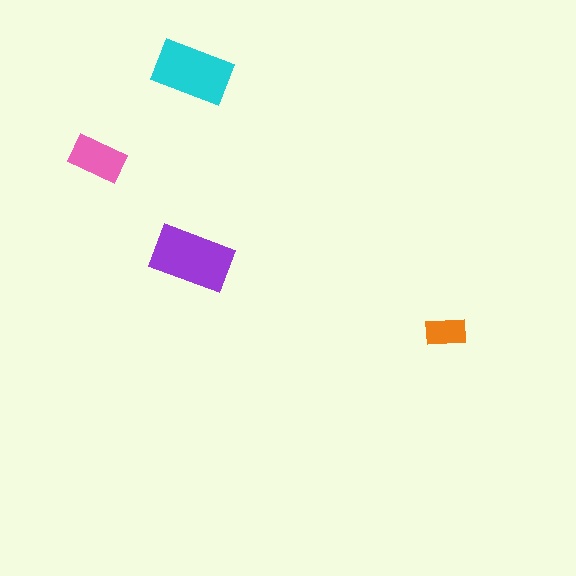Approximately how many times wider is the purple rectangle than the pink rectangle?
About 1.5 times wider.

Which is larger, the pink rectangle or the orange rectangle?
The pink one.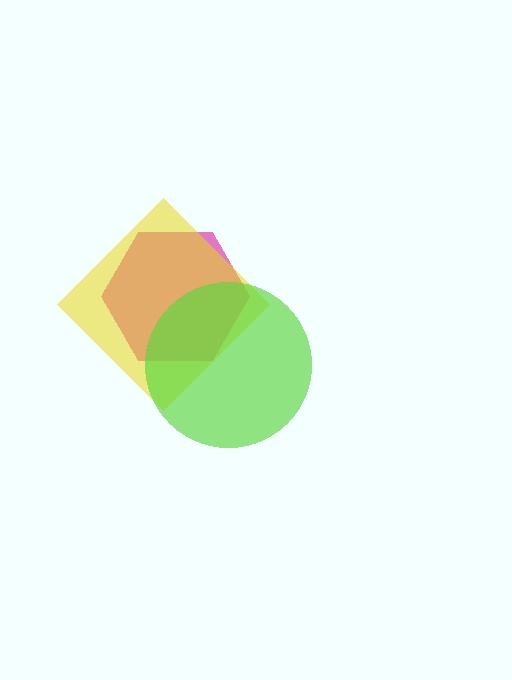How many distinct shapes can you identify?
There are 3 distinct shapes: a magenta hexagon, a yellow diamond, a lime circle.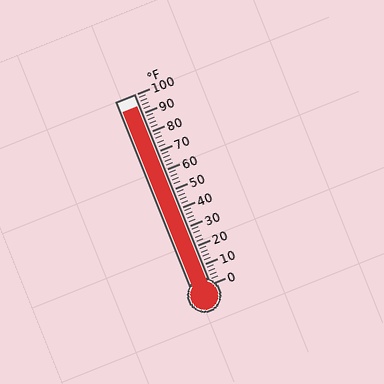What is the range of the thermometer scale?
The thermometer scale ranges from 0°F to 100°F.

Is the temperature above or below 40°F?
The temperature is above 40°F.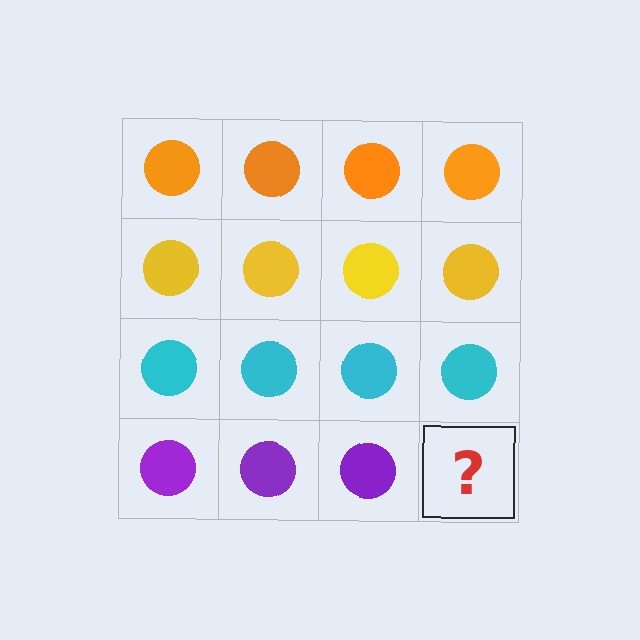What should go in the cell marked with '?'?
The missing cell should contain a purple circle.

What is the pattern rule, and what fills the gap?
The rule is that each row has a consistent color. The gap should be filled with a purple circle.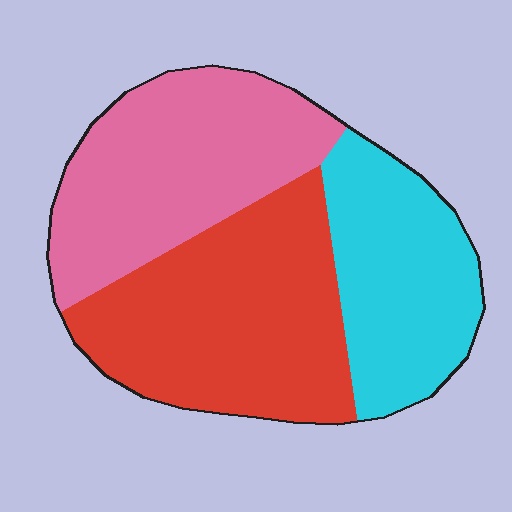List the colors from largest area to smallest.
From largest to smallest: red, pink, cyan.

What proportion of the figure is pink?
Pink covers around 35% of the figure.